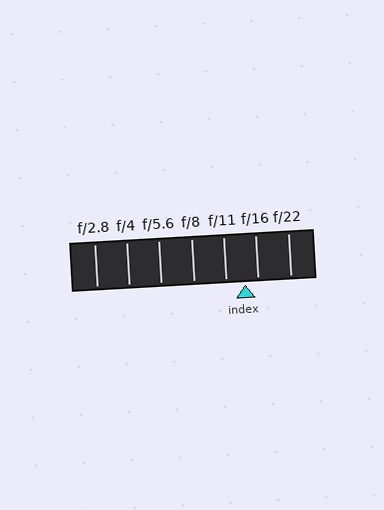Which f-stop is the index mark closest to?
The index mark is closest to f/16.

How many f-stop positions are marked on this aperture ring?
There are 7 f-stop positions marked.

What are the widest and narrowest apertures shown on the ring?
The widest aperture shown is f/2.8 and the narrowest is f/22.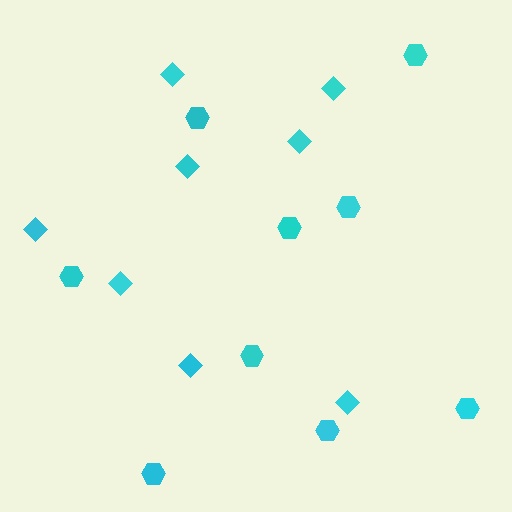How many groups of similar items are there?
There are 2 groups: one group of diamonds (8) and one group of hexagons (9).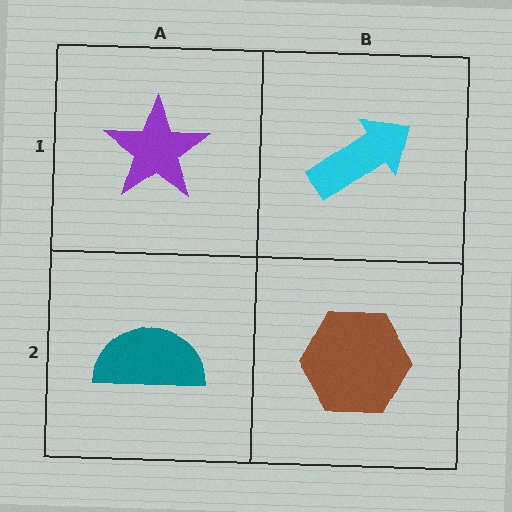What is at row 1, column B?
A cyan arrow.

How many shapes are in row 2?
2 shapes.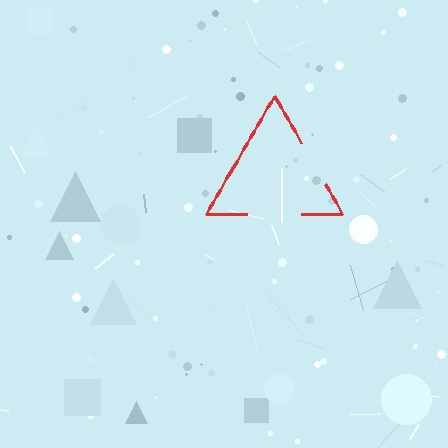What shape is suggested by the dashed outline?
The dashed outline suggests a triangle.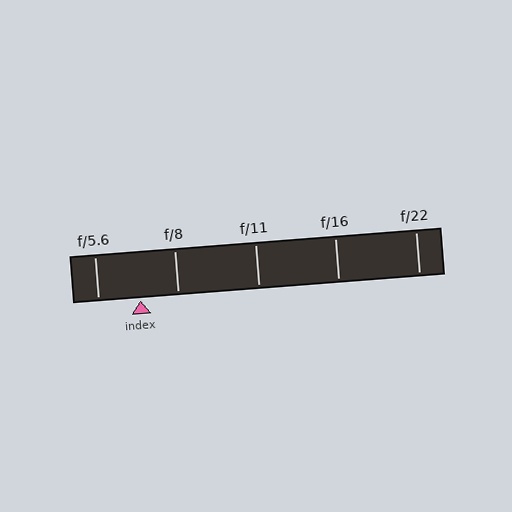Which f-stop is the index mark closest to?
The index mark is closest to f/8.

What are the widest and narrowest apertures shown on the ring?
The widest aperture shown is f/5.6 and the narrowest is f/22.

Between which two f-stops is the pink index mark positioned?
The index mark is between f/5.6 and f/8.